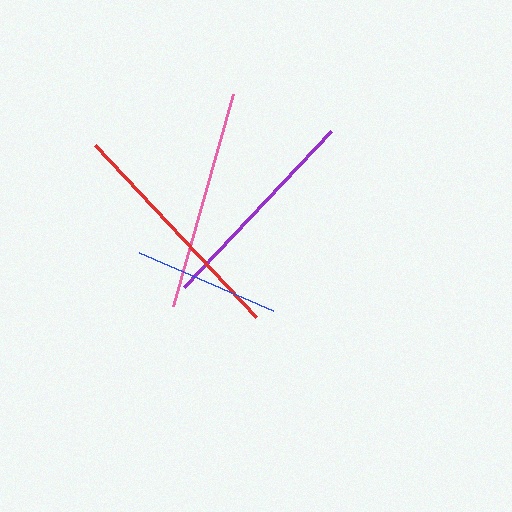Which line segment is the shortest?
The blue line is the shortest at approximately 146 pixels.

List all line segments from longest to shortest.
From longest to shortest: red, pink, purple, blue.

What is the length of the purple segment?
The purple segment is approximately 214 pixels long.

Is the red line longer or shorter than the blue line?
The red line is longer than the blue line.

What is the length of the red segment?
The red segment is approximately 236 pixels long.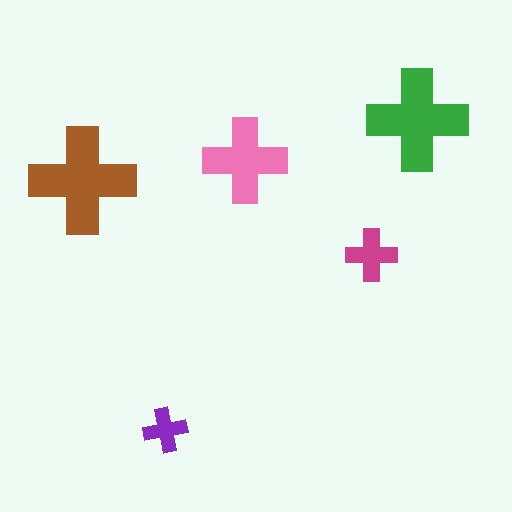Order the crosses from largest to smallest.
the brown one, the green one, the pink one, the magenta one, the purple one.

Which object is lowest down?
The purple cross is bottommost.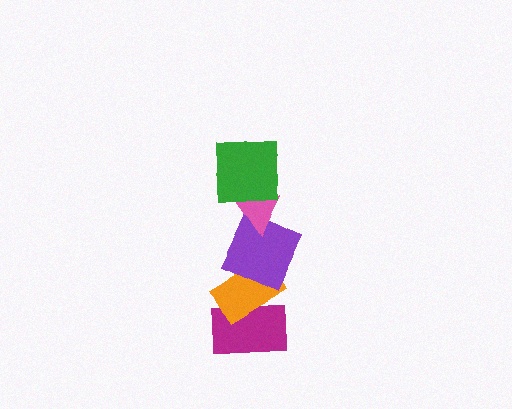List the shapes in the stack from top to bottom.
From top to bottom: the green square, the pink triangle, the purple square, the orange rectangle, the magenta rectangle.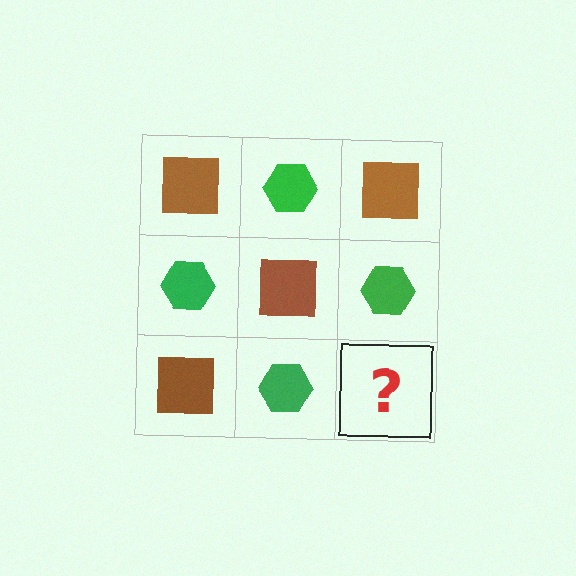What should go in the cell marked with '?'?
The missing cell should contain a brown square.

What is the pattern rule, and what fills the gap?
The rule is that it alternates brown square and green hexagon in a checkerboard pattern. The gap should be filled with a brown square.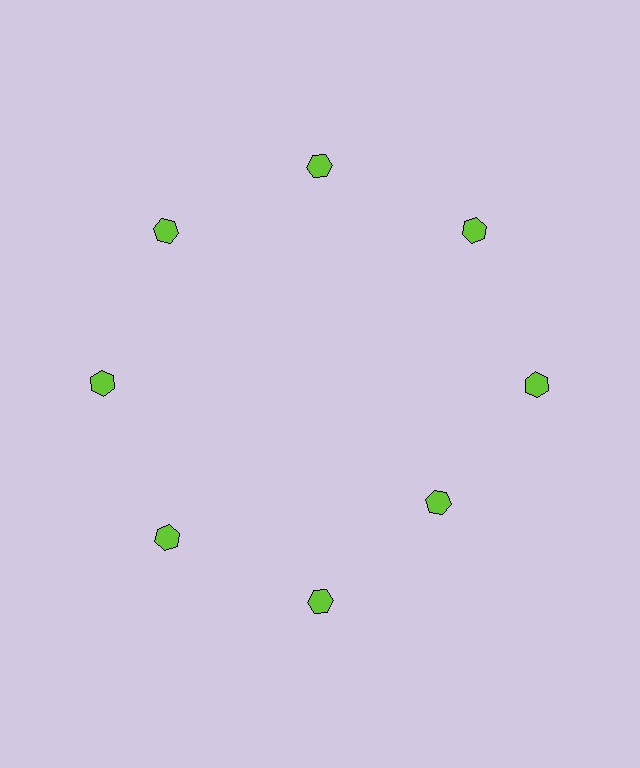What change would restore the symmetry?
The symmetry would be restored by moving it outward, back onto the ring so that all 8 hexagons sit at equal angles and equal distance from the center.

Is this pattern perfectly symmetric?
No. The 8 lime hexagons are arranged in a ring, but one element near the 4 o'clock position is pulled inward toward the center, breaking the 8-fold rotational symmetry.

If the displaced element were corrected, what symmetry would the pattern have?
It would have 8-fold rotational symmetry — the pattern would map onto itself every 45 degrees.